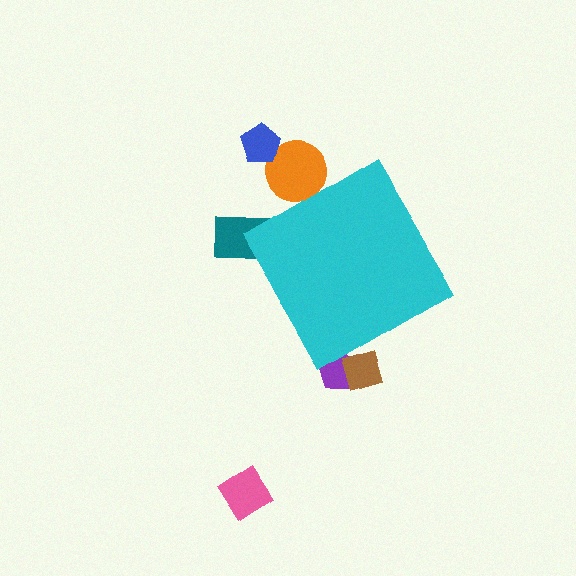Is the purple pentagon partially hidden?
Yes, the purple pentagon is partially hidden behind the cyan diamond.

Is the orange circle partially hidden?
Yes, the orange circle is partially hidden behind the cyan diamond.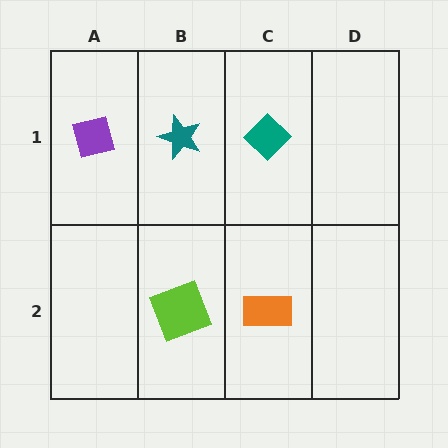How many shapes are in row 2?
2 shapes.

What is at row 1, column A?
A purple square.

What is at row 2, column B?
A lime square.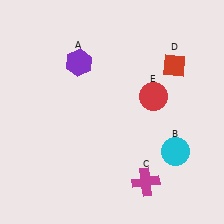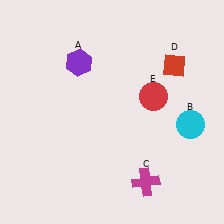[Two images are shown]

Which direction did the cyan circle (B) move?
The cyan circle (B) moved up.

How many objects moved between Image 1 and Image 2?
1 object moved between the two images.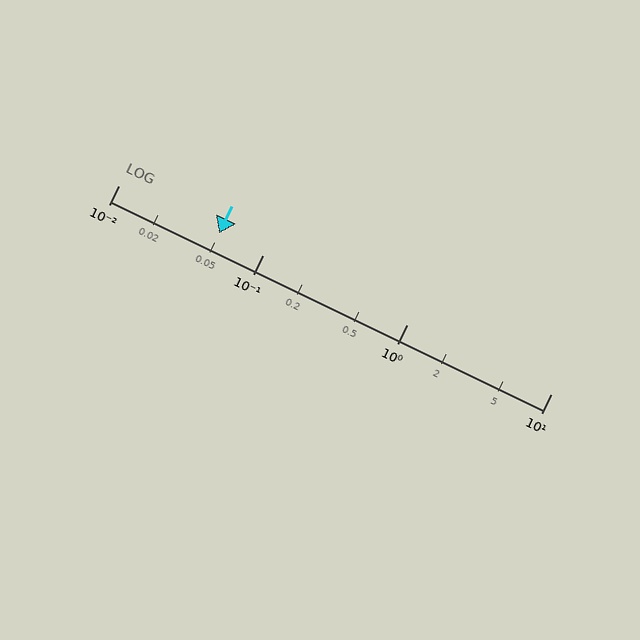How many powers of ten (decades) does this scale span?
The scale spans 3 decades, from 0.01 to 10.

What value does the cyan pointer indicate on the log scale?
The pointer indicates approximately 0.05.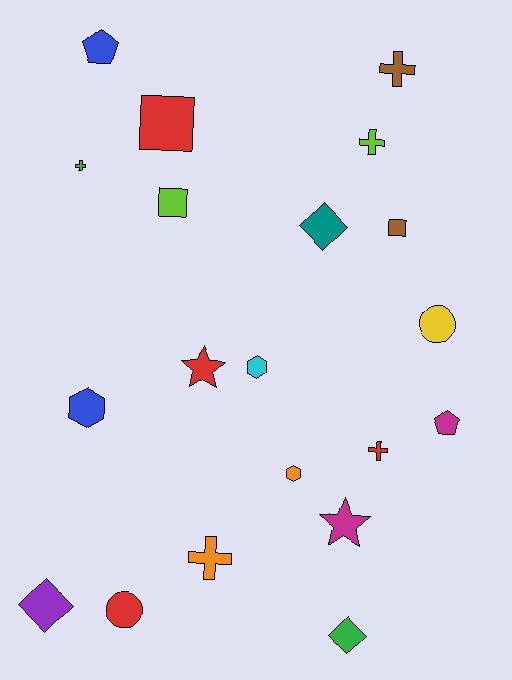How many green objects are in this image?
There are 2 green objects.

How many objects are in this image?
There are 20 objects.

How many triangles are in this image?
There are no triangles.